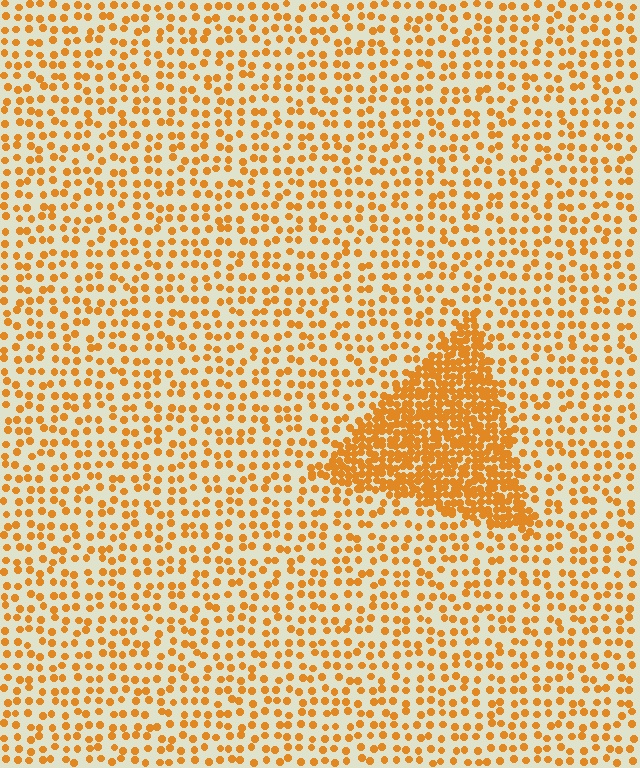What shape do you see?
I see a triangle.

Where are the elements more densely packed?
The elements are more densely packed inside the triangle boundary.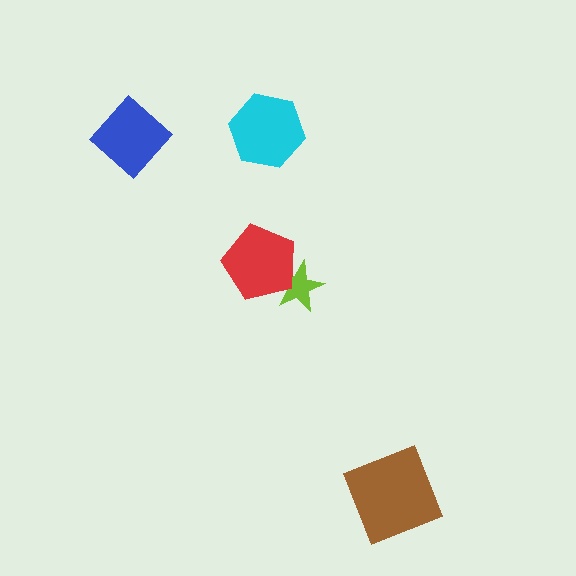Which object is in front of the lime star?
The red pentagon is in front of the lime star.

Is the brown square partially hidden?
No, no other shape covers it.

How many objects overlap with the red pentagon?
1 object overlaps with the red pentagon.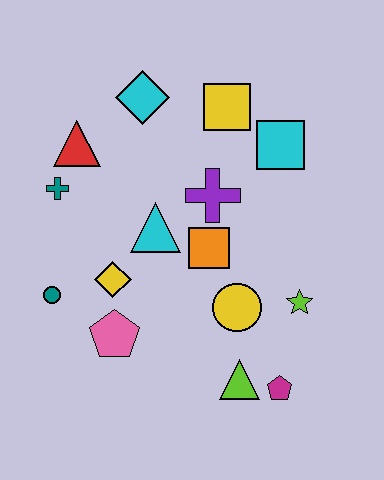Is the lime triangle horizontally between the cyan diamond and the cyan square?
Yes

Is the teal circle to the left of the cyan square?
Yes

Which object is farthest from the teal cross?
The magenta pentagon is farthest from the teal cross.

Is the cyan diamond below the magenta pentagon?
No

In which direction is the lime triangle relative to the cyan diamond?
The lime triangle is below the cyan diamond.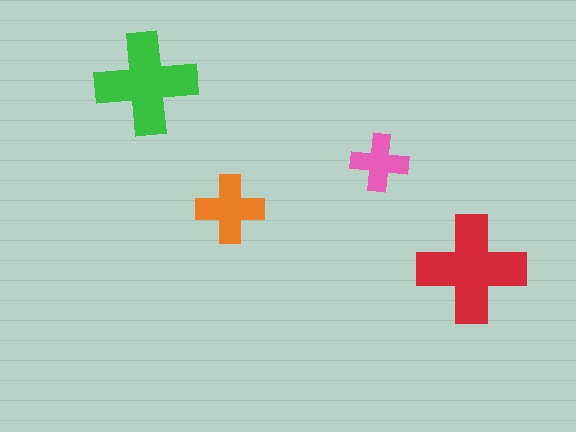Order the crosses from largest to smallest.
the red one, the green one, the orange one, the pink one.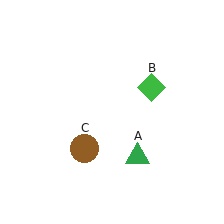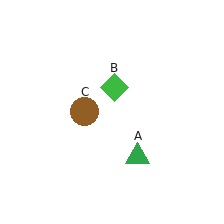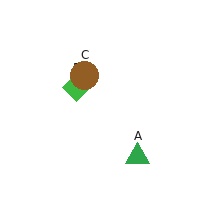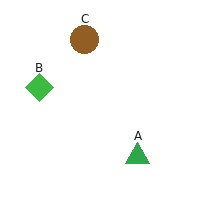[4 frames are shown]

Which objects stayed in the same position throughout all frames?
Green triangle (object A) remained stationary.